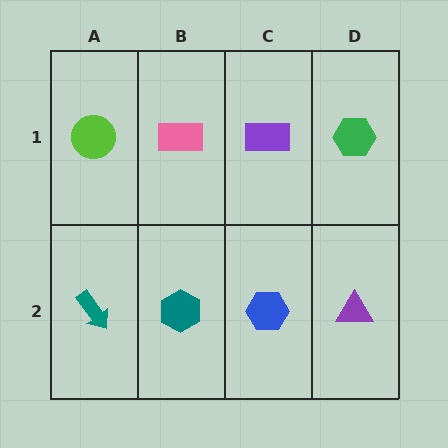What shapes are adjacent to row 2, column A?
A lime circle (row 1, column A), a teal hexagon (row 2, column B).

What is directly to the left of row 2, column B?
A teal arrow.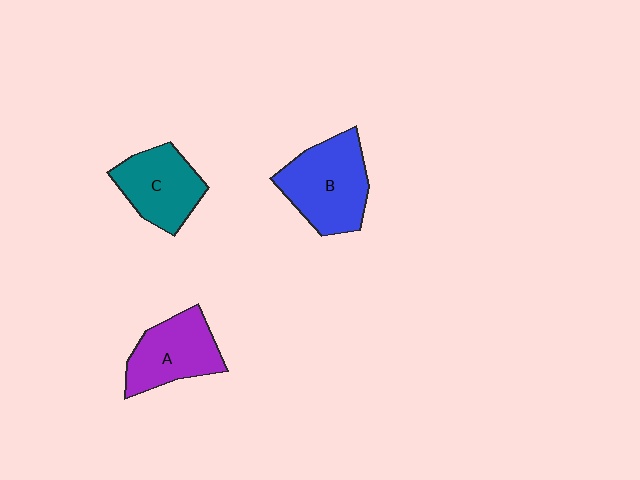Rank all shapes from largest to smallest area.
From largest to smallest: B (blue), C (teal), A (purple).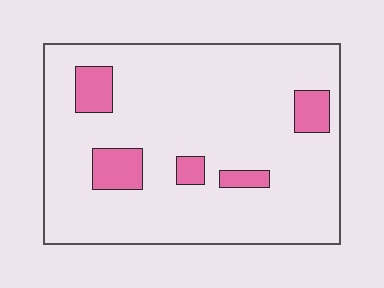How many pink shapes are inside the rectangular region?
5.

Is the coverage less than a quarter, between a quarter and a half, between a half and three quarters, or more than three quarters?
Less than a quarter.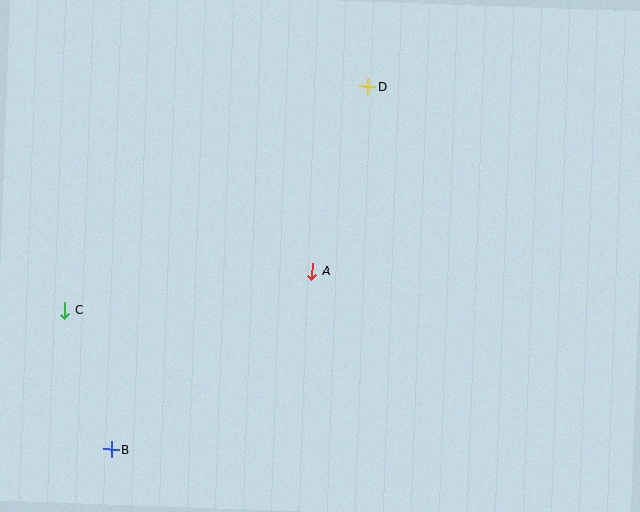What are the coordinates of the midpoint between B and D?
The midpoint between B and D is at (240, 268).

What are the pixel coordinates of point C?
Point C is at (65, 310).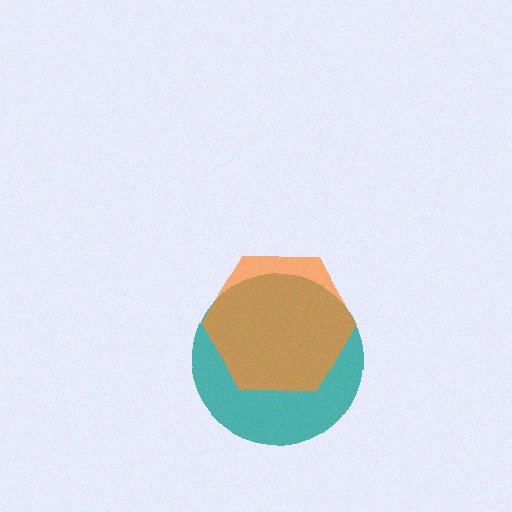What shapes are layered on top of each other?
The layered shapes are: a teal circle, an orange hexagon.